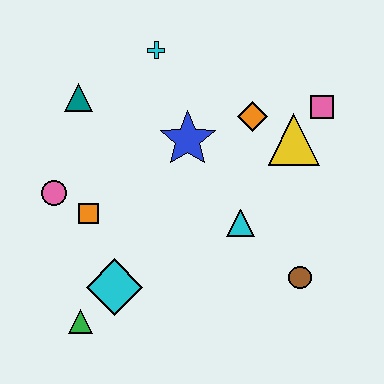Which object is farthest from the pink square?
The green triangle is farthest from the pink square.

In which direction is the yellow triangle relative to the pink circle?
The yellow triangle is to the right of the pink circle.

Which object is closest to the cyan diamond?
The green triangle is closest to the cyan diamond.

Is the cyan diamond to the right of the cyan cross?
No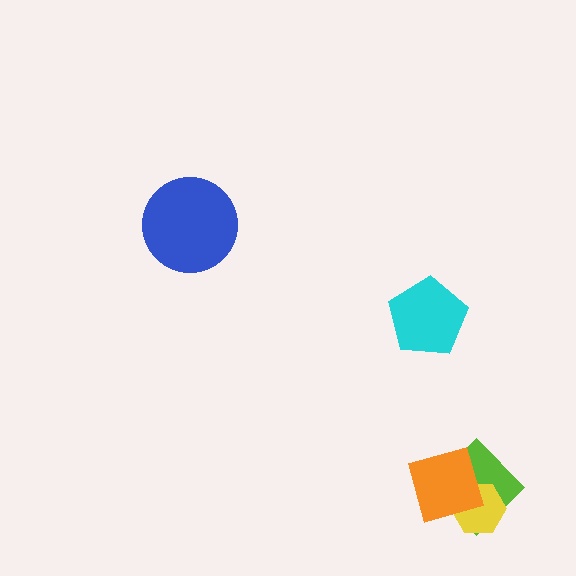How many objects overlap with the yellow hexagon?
2 objects overlap with the yellow hexagon.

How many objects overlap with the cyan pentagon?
0 objects overlap with the cyan pentagon.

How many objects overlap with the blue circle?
0 objects overlap with the blue circle.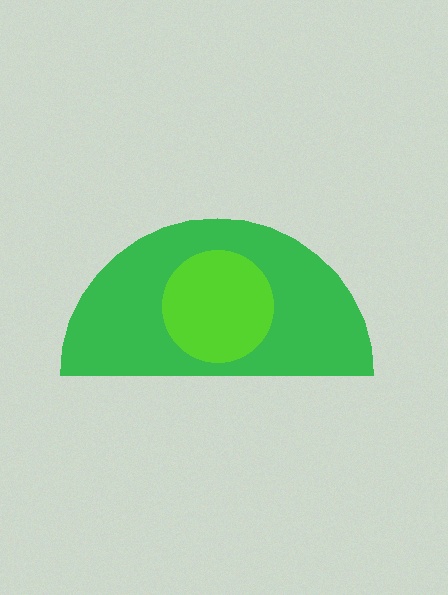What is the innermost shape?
The lime circle.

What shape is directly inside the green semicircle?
The lime circle.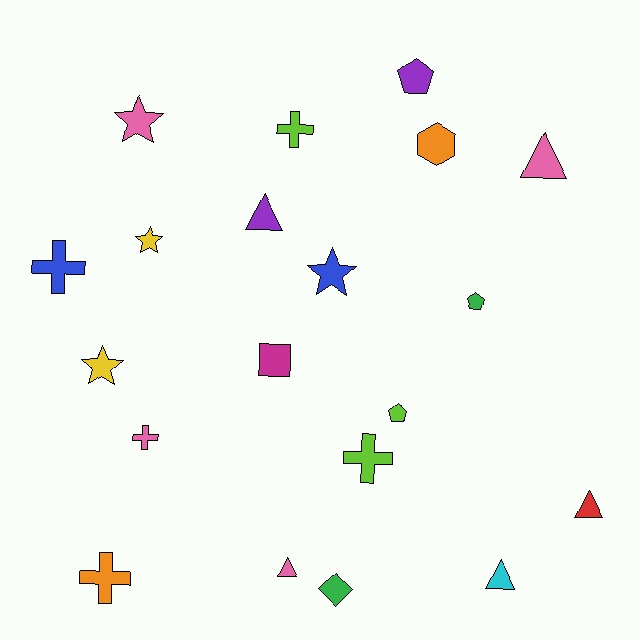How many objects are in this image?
There are 20 objects.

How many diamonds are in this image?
There is 1 diamond.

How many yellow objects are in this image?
There are 2 yellow objects.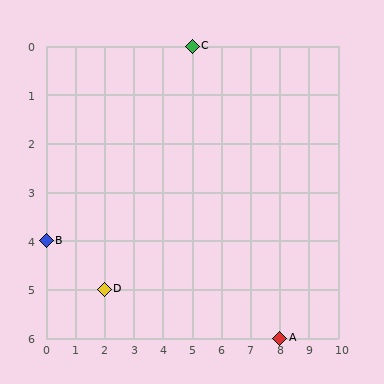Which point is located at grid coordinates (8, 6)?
Point A is at (8, 6).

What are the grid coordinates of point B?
Point B is at grid coordinates (0, 4).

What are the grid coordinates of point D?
Point D is at grid coordinates (2, 5).